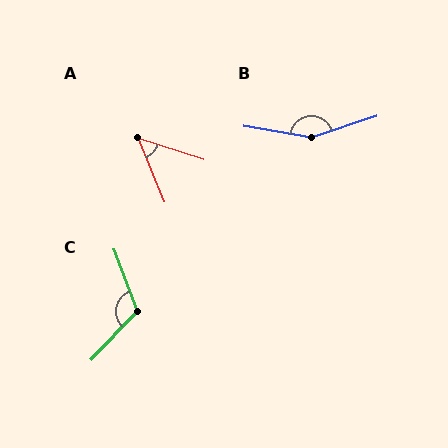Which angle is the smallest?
A, at approximately 50 degrees.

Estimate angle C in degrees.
Approximately 116 degrees.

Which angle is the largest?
B, at approximately 152 degrees.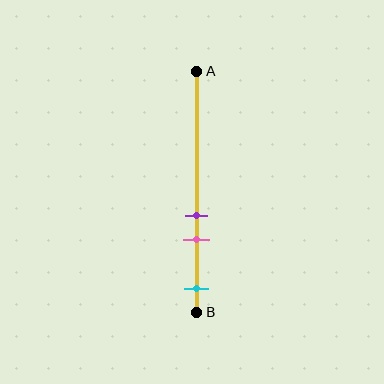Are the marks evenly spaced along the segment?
No, the marks are not evenly spaced.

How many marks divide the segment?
There are 3 marks dividing the segment.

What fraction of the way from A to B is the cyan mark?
The cyan mark is approximately 90% (0.9) of the way from A to B.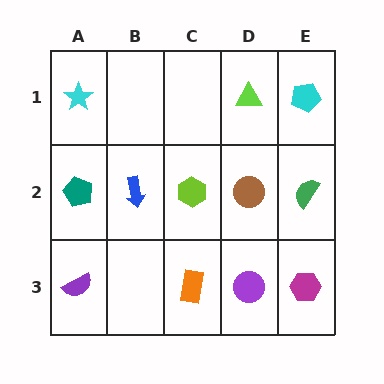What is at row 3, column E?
A magenta hexagon.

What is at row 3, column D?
A purple circle.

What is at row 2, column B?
A blue arrow.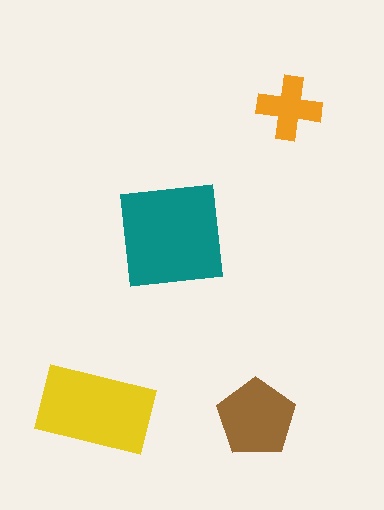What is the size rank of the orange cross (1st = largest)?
4th.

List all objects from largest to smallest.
The teal square, the yellow rectangle, the brown pentagon, the orange cross.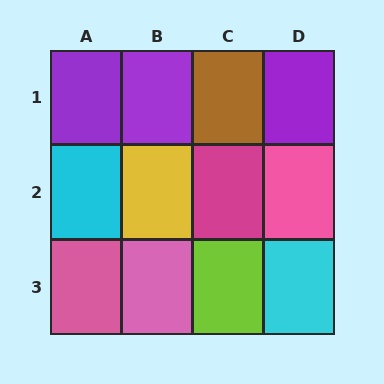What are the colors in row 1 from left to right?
Purple, purple, brown, purple.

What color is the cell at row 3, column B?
Pink.